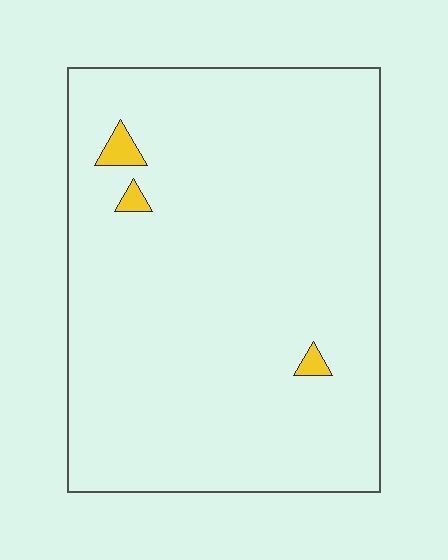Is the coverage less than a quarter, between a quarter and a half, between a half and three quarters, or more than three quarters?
Less than a quarter.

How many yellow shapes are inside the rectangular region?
3.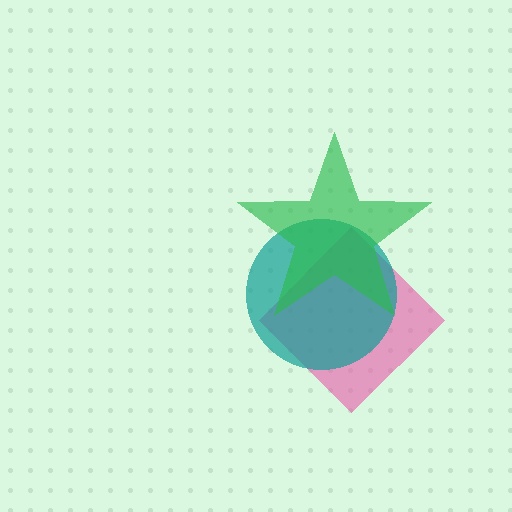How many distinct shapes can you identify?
There are 3 distinct shapes: a pink diamond, a teal circle, a green star.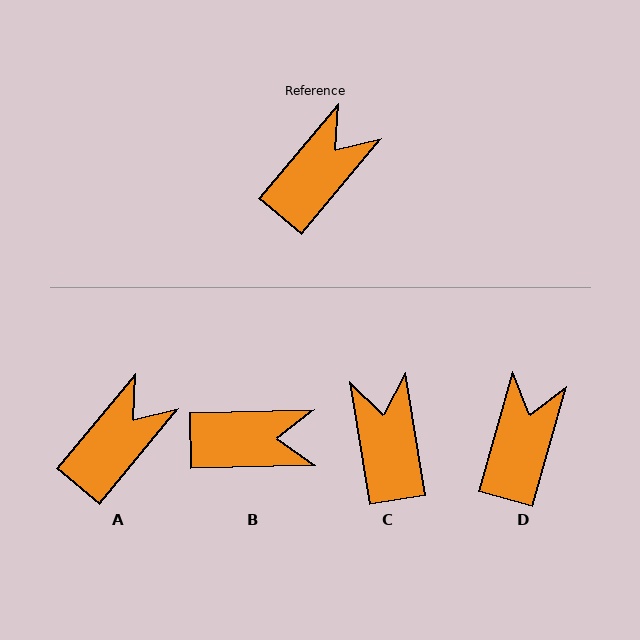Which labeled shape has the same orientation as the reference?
A.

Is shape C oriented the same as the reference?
No, it is off by about 49 degrees.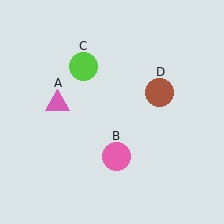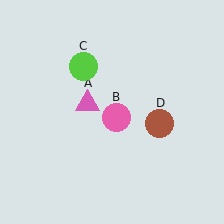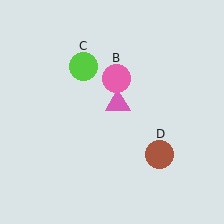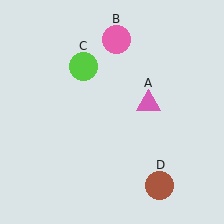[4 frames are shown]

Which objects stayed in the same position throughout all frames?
Lime circle (object C) remained stationary.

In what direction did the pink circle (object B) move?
The pink circle (object B) moved up.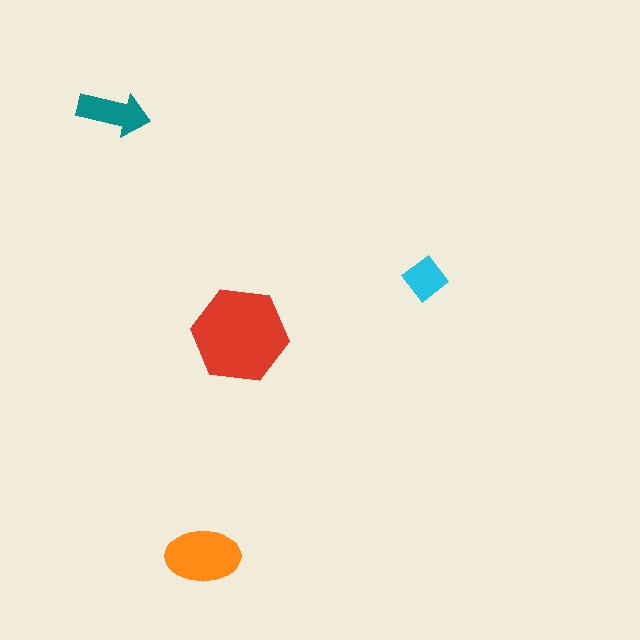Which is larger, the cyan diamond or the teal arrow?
The teal arrow.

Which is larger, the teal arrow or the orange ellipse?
The orange ellipse.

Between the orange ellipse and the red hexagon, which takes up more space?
The red hexagon.